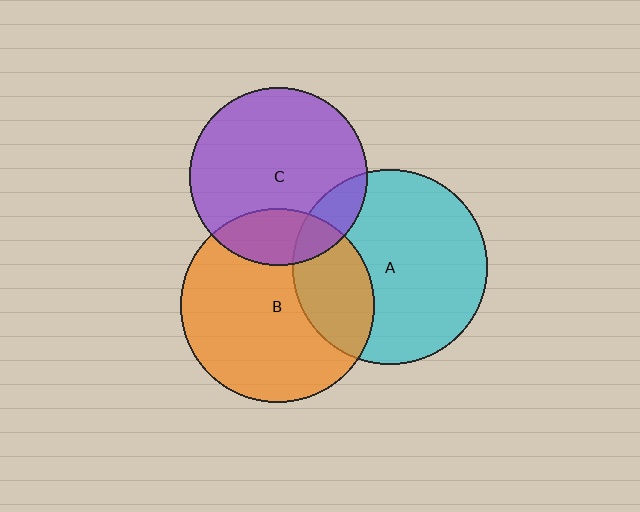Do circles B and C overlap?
Yes.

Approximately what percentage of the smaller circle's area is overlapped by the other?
Approximately 20%.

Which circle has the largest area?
Circle A (cyan).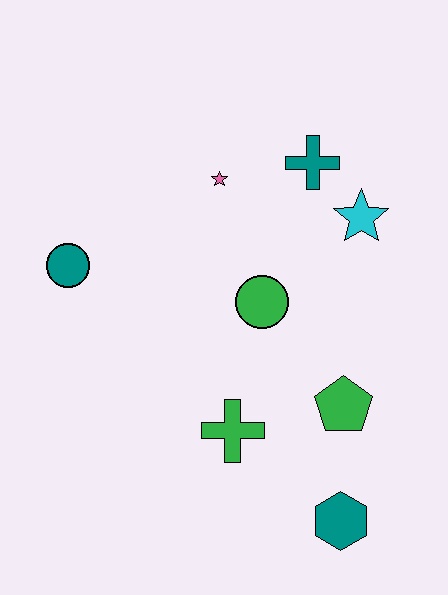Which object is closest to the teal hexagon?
The green pentagon is closest to the teal hexagon.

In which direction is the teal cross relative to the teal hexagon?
The teal cross is above the teal hexagon.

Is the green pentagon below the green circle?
Yes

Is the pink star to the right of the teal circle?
Yes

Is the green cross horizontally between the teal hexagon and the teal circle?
Yes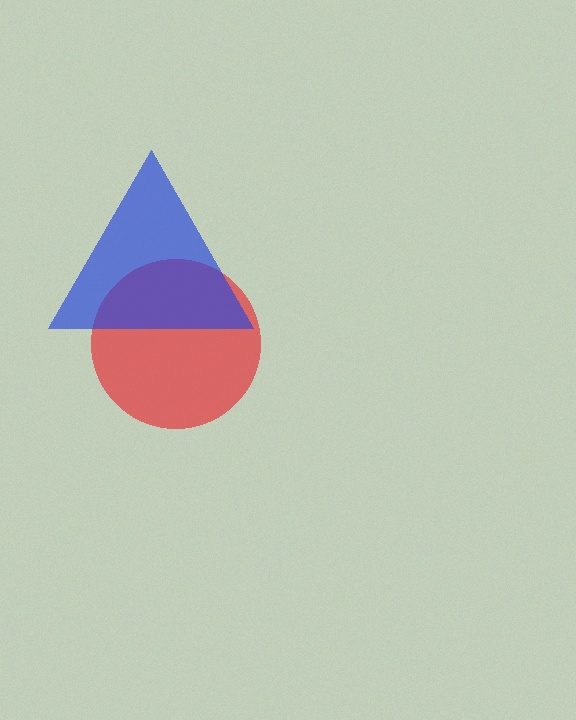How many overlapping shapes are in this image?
There are 2 overlapping shapes in the image.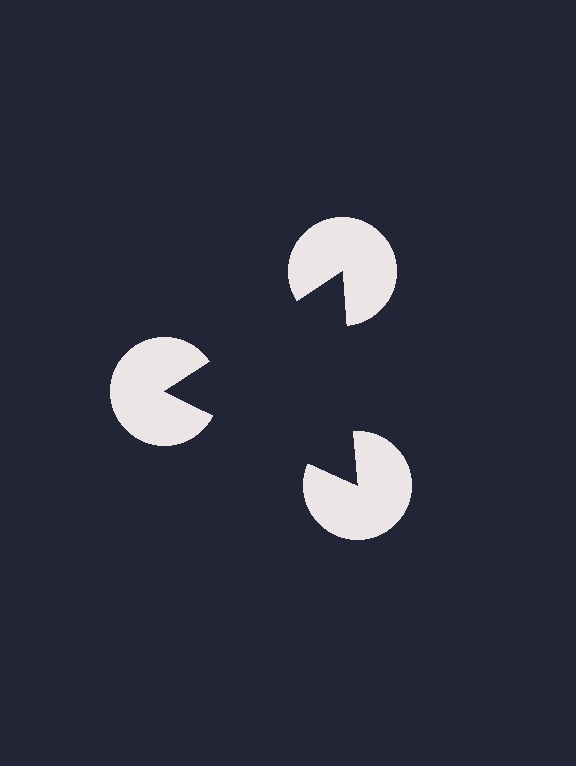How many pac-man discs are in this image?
There are 3 — one at each vertex of the illusory triangle.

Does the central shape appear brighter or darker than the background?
It typically appears slightly darker than the background, even though no actual brightness change is drawn.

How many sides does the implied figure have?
3 sides.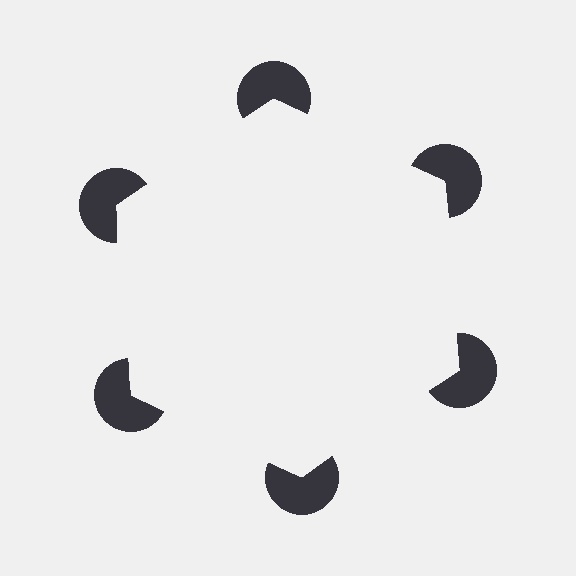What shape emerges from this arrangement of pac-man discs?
An illusory hexagon — its edges are inferred from the aligned wedge cuts in the pac-man discs, not physically drawn.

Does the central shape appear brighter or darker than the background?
It typically appears slightly brighter than the background, even though no actual brightness change is drawn.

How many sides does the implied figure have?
6 sides.